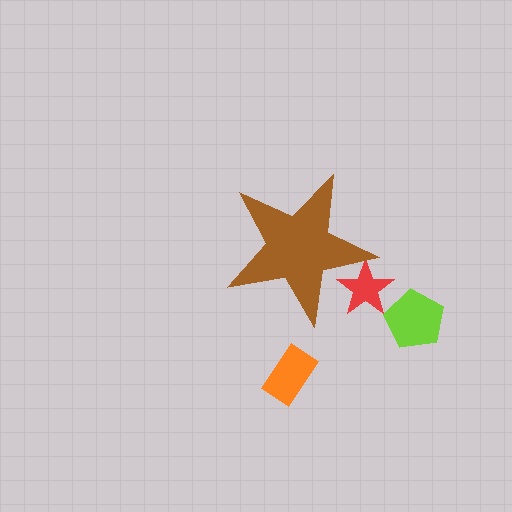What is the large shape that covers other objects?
A brown star.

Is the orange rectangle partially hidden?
No, the orange rectangle is fully visible.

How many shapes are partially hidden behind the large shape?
1 shape is partially hidden.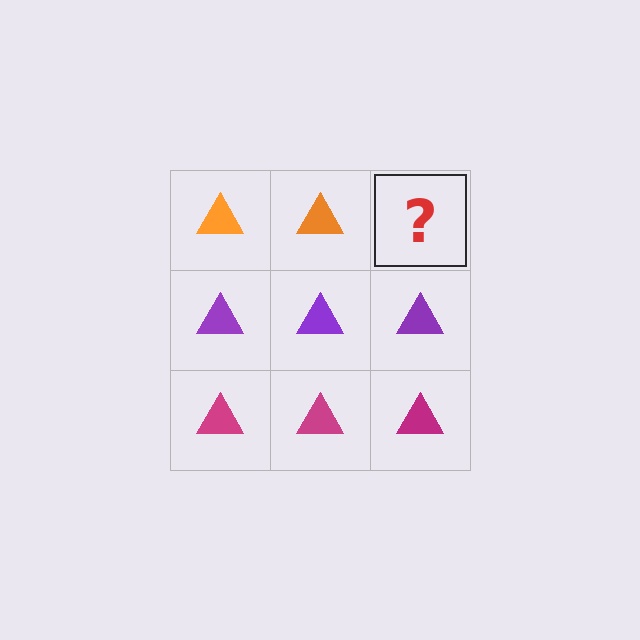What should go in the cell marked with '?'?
The missing cell should contain an orange triangle.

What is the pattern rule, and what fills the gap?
The rule is that each row has a consistent color. The gap should be filled with an orange triangle.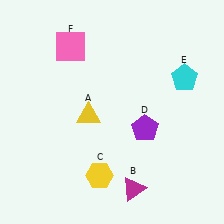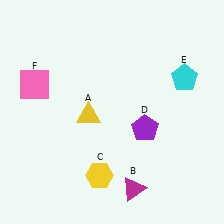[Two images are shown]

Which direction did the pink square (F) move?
The pink square (F) moved down.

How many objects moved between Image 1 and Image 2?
1 object moved between the two images.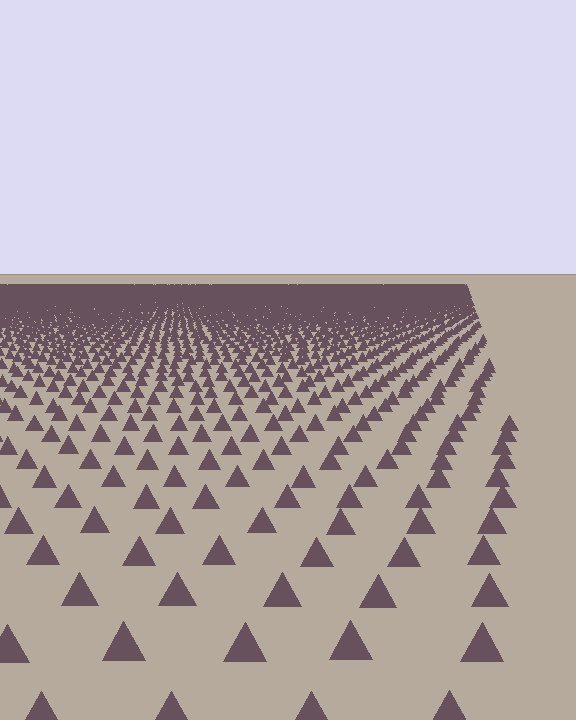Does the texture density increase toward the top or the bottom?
Density increases toward the top.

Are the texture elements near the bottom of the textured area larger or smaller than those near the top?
Larger. Near the bottom, elements are closer to the viewer and appear at a bigger on-screen size.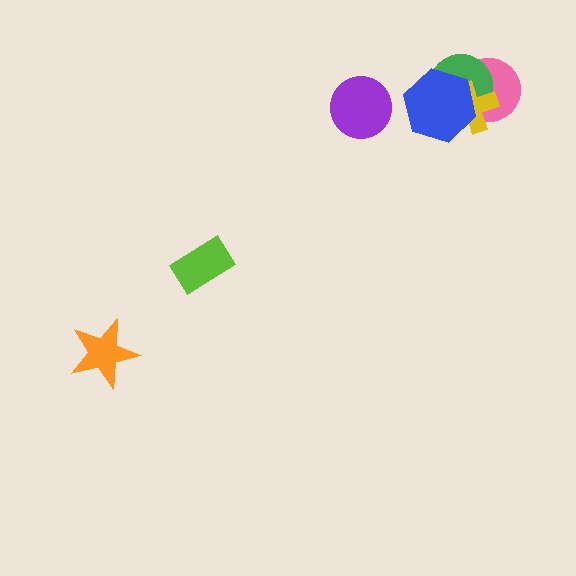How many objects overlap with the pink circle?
3 objects overlap with the pink circle.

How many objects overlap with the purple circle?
0 objects overlap with the purple circle.